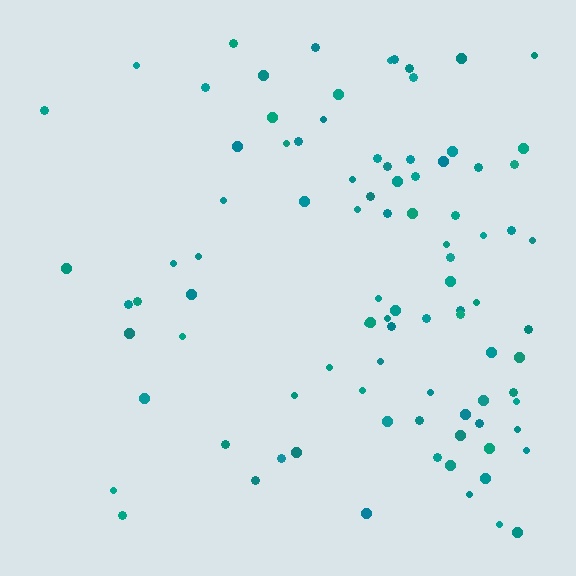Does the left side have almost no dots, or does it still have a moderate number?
Still a moderate number, just noticeably fewer than the right.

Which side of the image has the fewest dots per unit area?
The left.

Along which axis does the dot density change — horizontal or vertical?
Horizontal.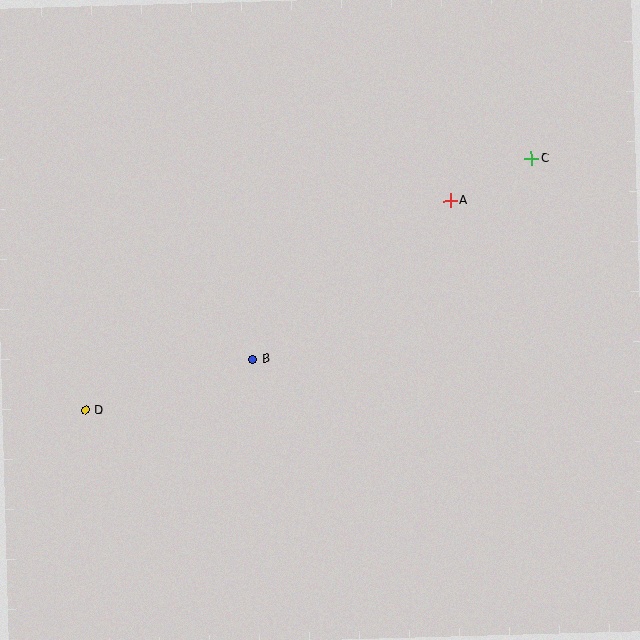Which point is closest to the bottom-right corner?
Point B is closest to the bottom-right corner.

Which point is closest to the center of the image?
Point B at (253, 359) is closest to the center.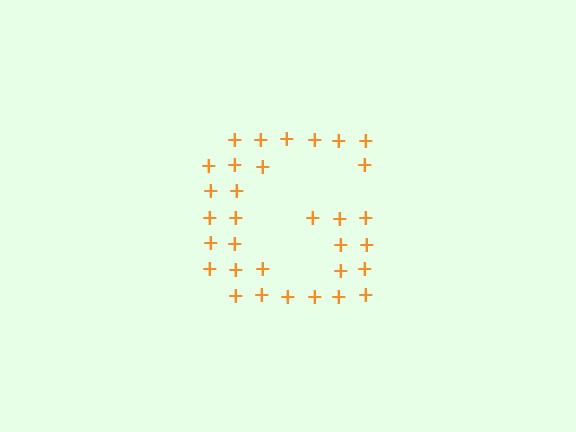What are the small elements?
The small elements are plus signs.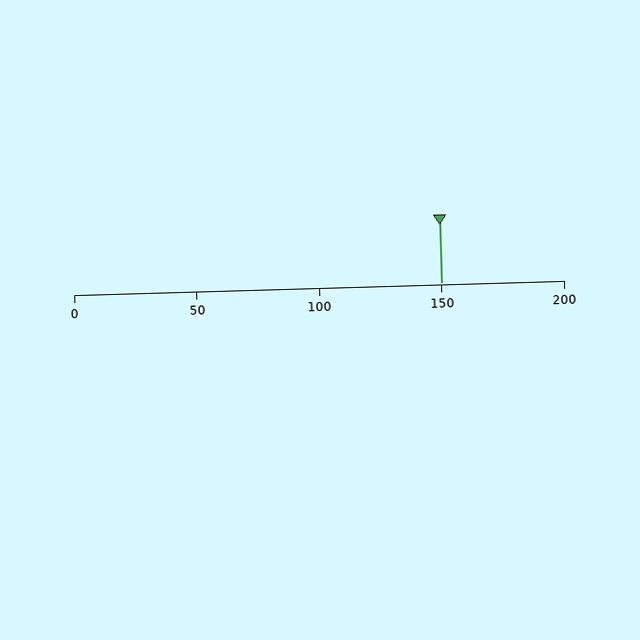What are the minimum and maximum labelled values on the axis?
The axis runs from 0 to 200.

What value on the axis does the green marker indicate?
The marker indicates approximately 150.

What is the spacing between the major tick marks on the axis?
The major ticks are spaced 50 apart.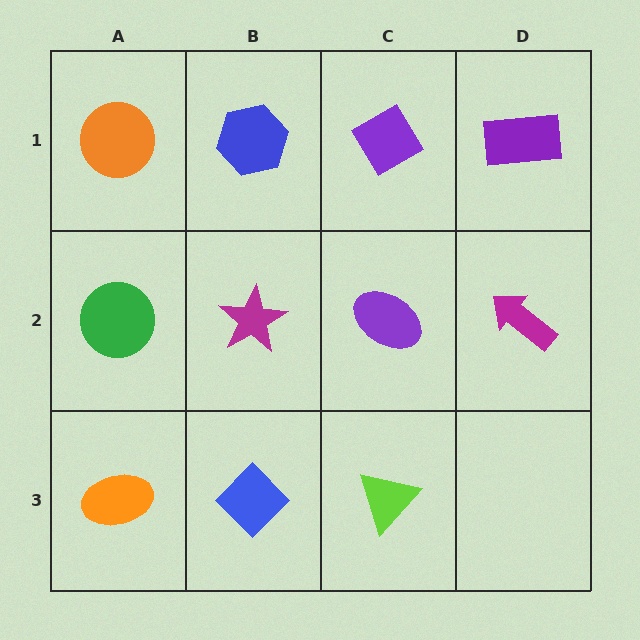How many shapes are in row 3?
3 shapes.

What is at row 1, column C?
A purple diamond.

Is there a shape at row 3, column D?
No, that cell is empty.